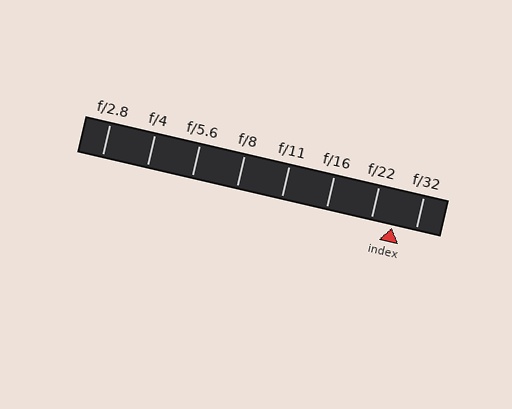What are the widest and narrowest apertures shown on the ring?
The widest aperture shown is f/2.8 and the narrowest is f/32.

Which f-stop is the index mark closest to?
The index mark is closest to f/22.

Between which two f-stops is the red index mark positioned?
The index mark is between f/22 and f/32.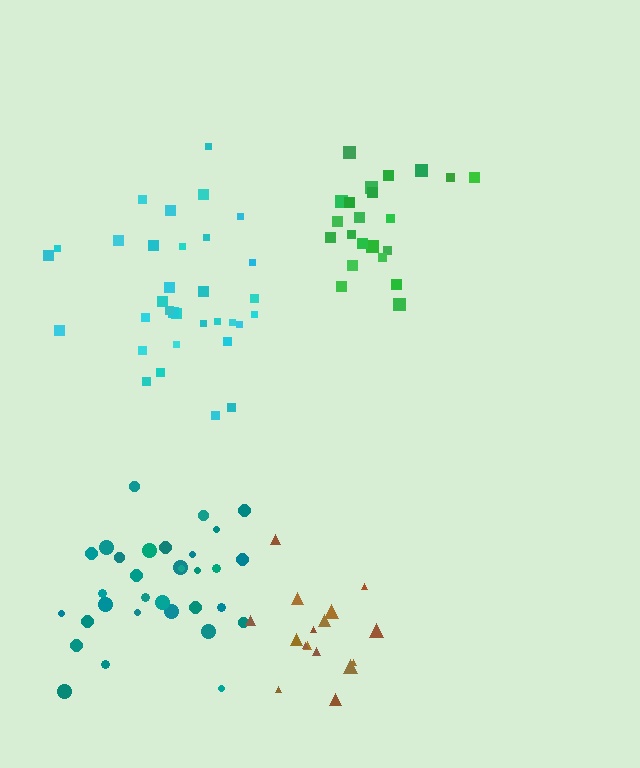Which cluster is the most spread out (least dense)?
Cyan.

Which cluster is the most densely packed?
Green.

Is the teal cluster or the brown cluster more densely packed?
Teal.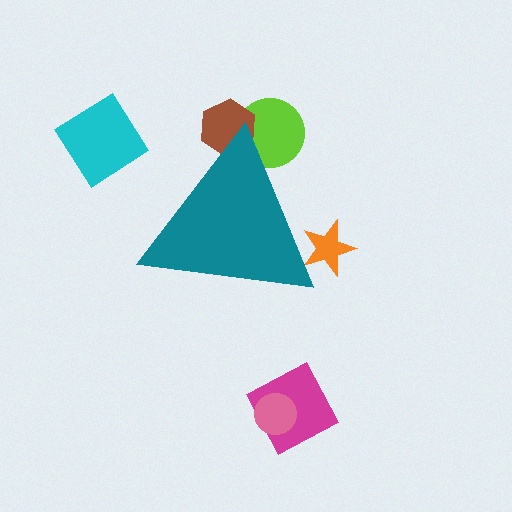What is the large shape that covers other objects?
A teal triangle.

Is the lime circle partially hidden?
Yes, the lime circle is partially hidden behind the teal triangle.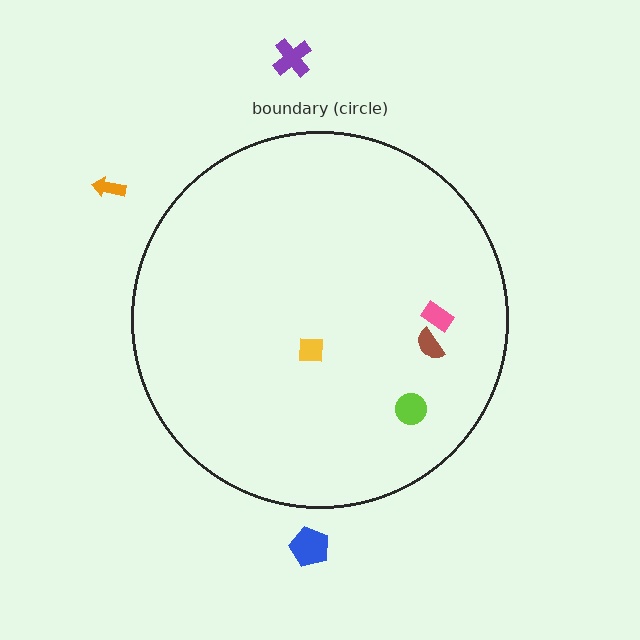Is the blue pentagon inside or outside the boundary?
Outside.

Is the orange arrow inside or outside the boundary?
Outside.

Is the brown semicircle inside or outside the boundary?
Inside.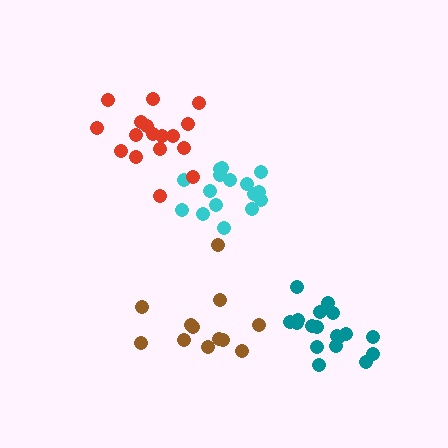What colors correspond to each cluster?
The clusters are colored: teal, brown, cyan, red.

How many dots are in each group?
Group 1: 18 dots, Group 2: 12 dots, Group 3: 16 dots, Group 4: 17 dots (63 total).